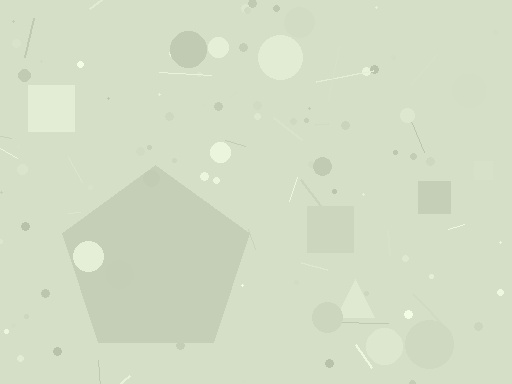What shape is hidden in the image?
A pentagon is hidden in the image.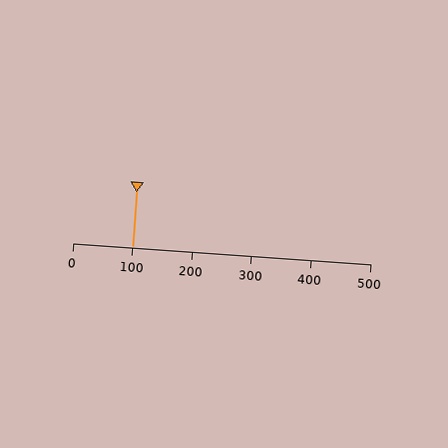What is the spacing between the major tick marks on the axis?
The major ticks are spaced 100 apart.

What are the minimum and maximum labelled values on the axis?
The axis runs from 0 to 500.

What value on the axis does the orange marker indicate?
The marker indicates approximately 100.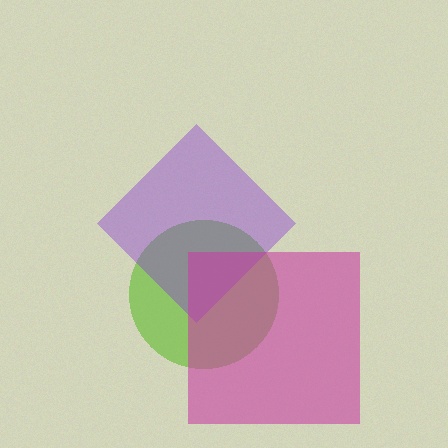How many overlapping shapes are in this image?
There are 3 overlapping shapes in the image.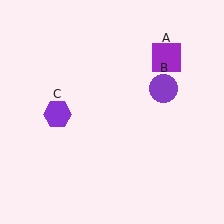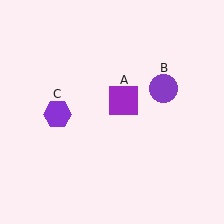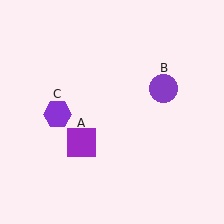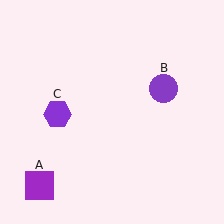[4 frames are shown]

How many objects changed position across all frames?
1 object changed position: purple square (object A).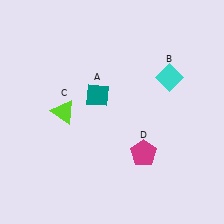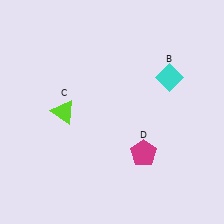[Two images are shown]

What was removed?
The teal diamond (A) was removed in Image 2.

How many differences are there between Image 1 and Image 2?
There is 1 difference between the two images.